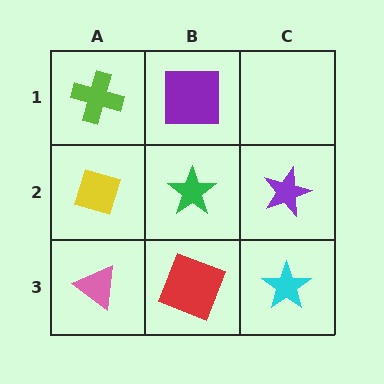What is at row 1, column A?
A lime cross.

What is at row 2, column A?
A yellow diamond.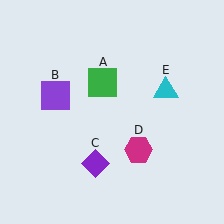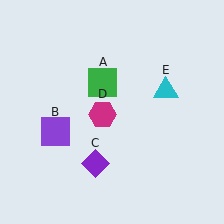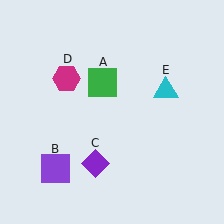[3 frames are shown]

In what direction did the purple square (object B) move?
The purple square (object B) moved down.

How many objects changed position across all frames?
2 objects changed position: purple square (object B), magenta hexagon (object D).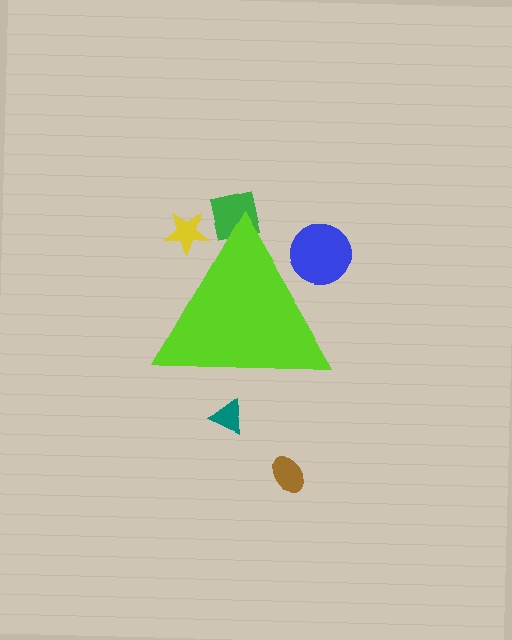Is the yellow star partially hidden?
Yes, the yellow star is partially hidden behind the lime triangle.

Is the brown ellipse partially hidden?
No, the brown ellipse is fully visible.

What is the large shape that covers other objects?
A lime triangle.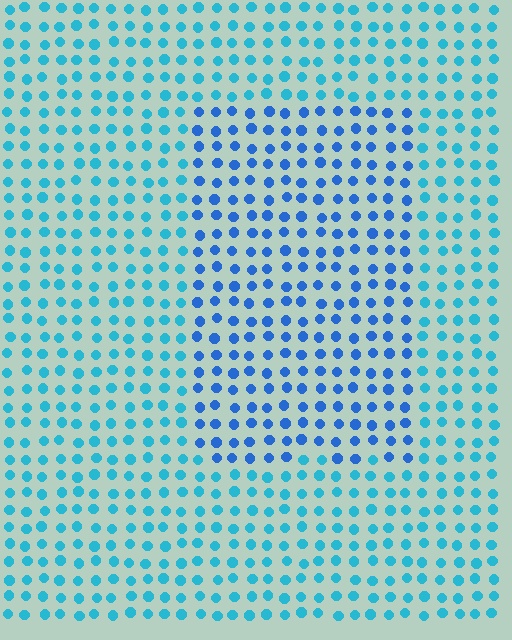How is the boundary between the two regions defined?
The boundary is defined purely by a slight shift in hue (about 28 degrees). Spacing, size, and orientation are identical on both sides.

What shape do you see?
I see a rectangle.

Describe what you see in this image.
The image is filled with small cyan elements in a uniform arrangement. A rectangle-shaped region is visible where the elements are tinted to a slightly different hue, forming a subtle color boundary.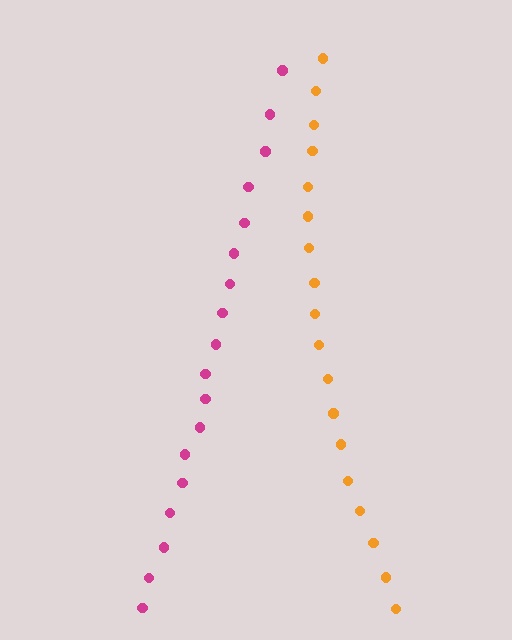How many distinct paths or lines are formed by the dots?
There are 2 distinct paths.